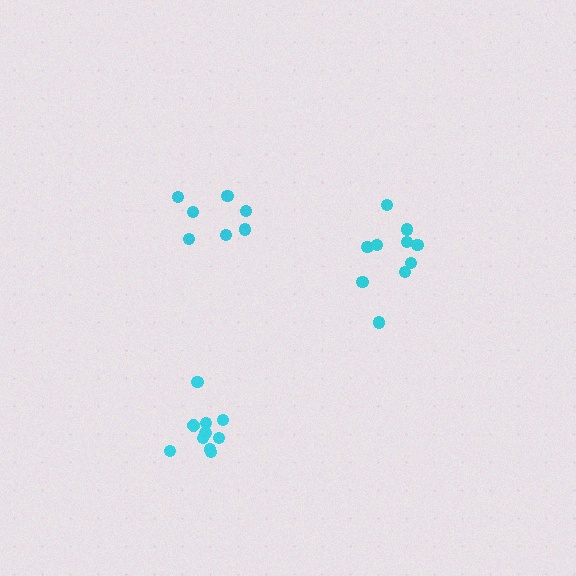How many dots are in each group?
Group 1: 7 dots, Group 2: 10 dots, Group 3: 10 dots (27 total).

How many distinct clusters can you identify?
There are 3 distinct clusters.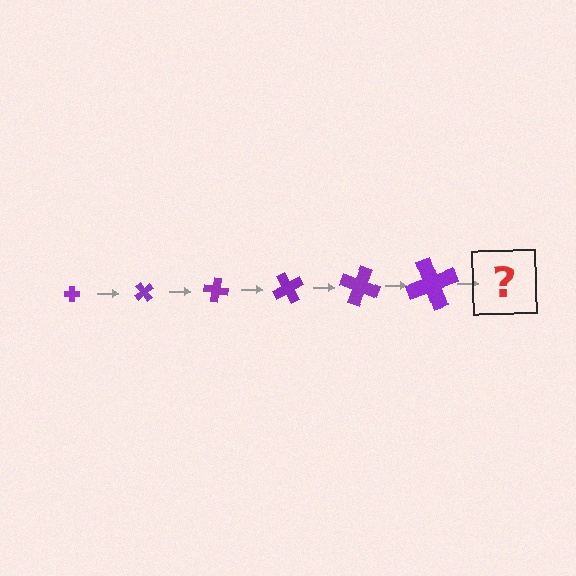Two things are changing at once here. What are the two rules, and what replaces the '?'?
The two rules are that the cross grows larger each step and it rotates 50 degrees each step. The '?' should be a cross, larger than the previous one and rotated 300 degrees from the start.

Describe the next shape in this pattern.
It should be a cross, larger than the previous one and rotated 300 degrees from the start.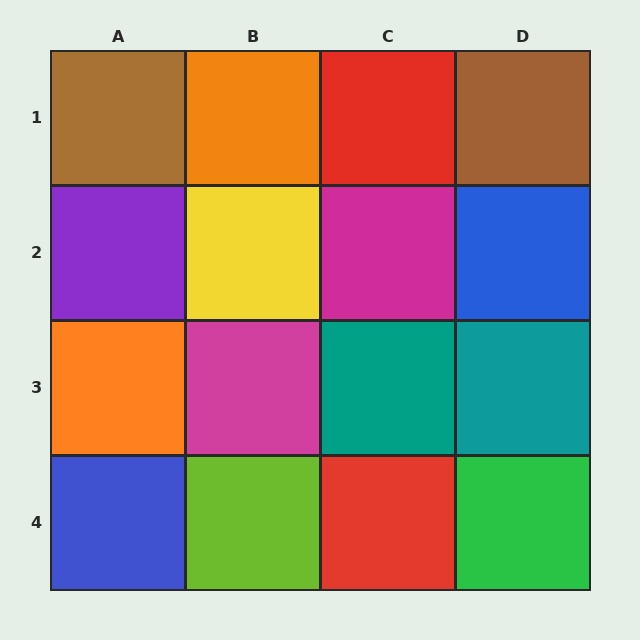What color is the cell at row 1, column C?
Red.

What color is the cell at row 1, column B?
Orange.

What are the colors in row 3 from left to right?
Orange, magenta, teal, teal.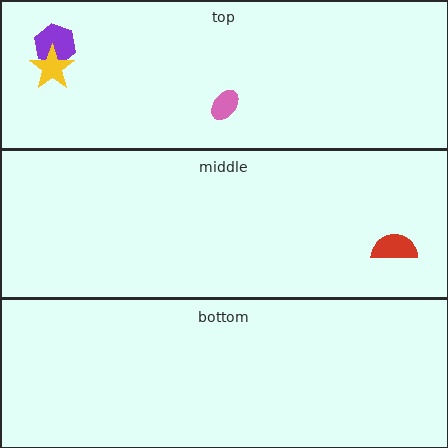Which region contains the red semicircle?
The middle region.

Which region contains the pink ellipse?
The top region.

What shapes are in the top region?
The pink ellipse, the purple hexagon, the yellow star.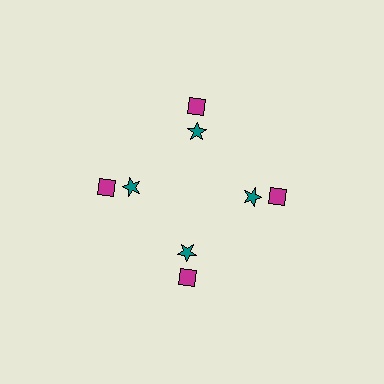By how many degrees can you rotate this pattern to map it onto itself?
The pattern maps onto itself every 90 degrees of rotation.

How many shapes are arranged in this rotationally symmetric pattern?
There are 8 shapes, arranged in 4 groups of 2.